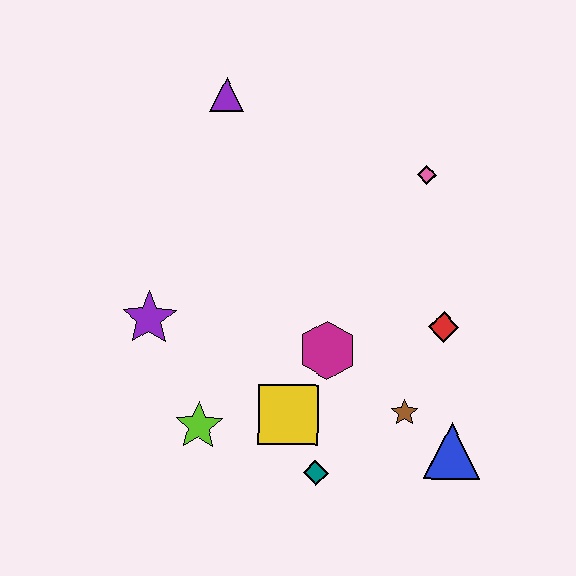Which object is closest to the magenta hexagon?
The yellow square is closest to the magenta hexagon.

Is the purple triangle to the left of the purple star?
No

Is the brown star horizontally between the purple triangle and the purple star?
No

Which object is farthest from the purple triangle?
The blue triangle is farthest from the purple triangle.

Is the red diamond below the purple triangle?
Yes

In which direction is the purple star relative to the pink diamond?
The purple star is to the left of the pink diamond.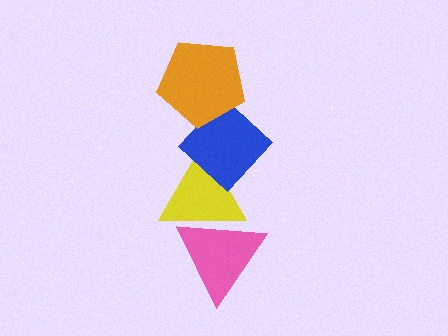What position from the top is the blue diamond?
The blue diamond is 2nd from the top.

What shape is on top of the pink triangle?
The yellow triangle is on top of the pink triangle.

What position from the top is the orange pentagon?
The orange pentagon is 1st from the top.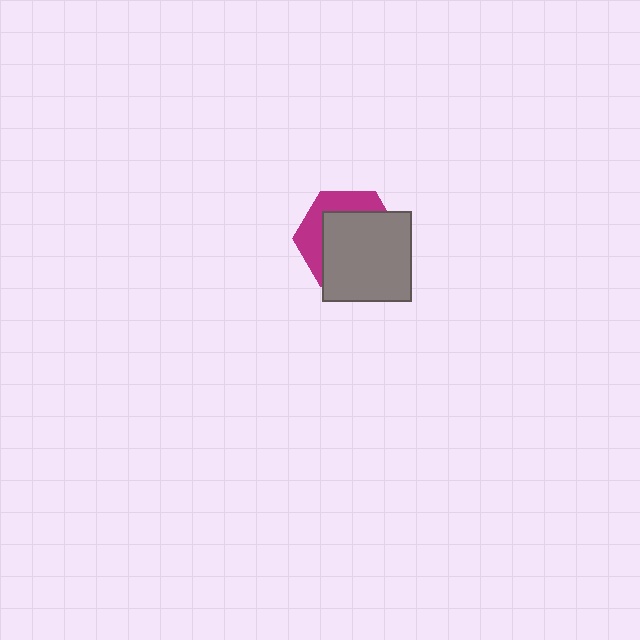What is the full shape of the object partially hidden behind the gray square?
The partially hidden object is a magenta hexagon.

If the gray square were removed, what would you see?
You would see the complete magenta hexagon.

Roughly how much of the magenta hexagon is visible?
A small part of it is visible (roughly 34%).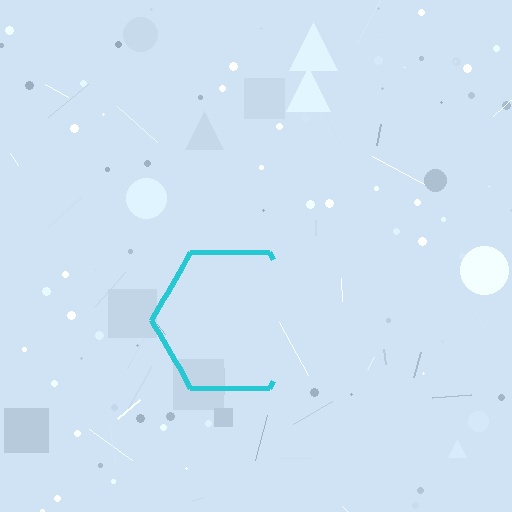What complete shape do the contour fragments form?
The contour fragments form a hexagon.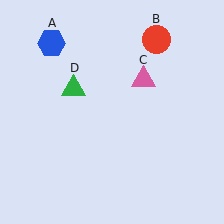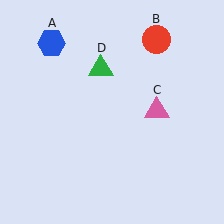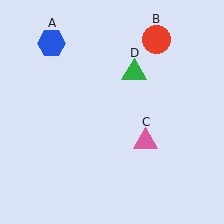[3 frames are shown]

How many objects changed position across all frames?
2 objects changed position: pink triangle (object C), green triangle (object D).